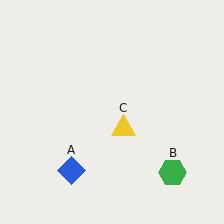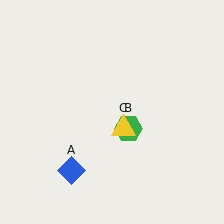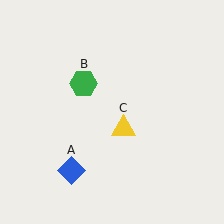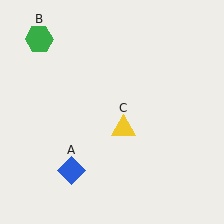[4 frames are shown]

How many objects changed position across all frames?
1 object changed position: green hexagon (object B).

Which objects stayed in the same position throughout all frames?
Blue diamond (object A) and yellow triangle (object C) remained stationary.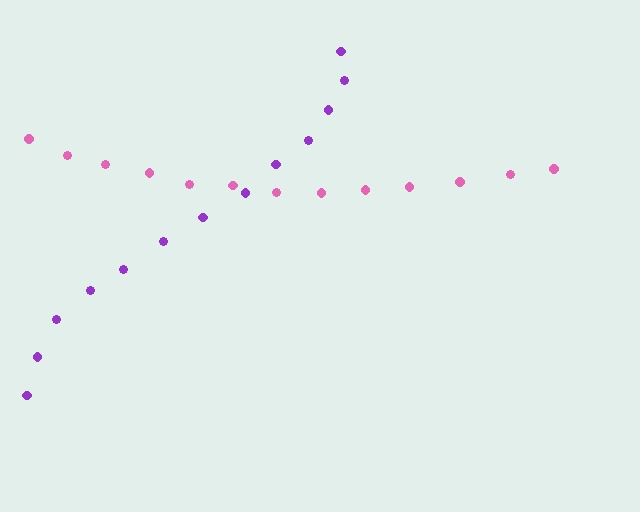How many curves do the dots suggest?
There are 2 distinct paths.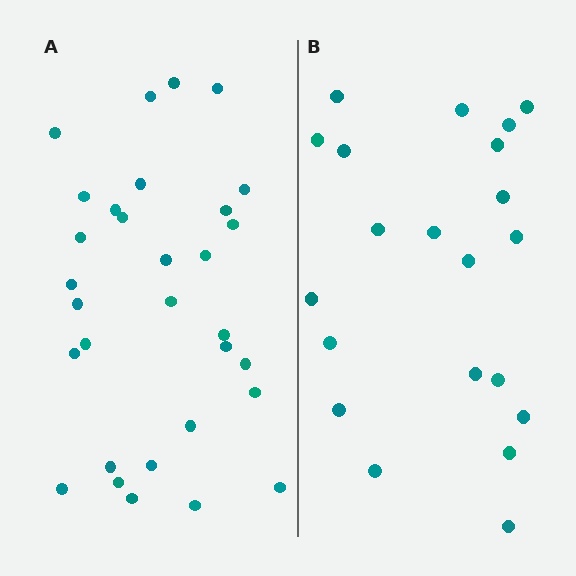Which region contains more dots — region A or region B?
Region A (the left region) has more dots.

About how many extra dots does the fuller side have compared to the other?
Region A has roughly 10 or so more dots than region B.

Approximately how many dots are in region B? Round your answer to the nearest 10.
About 20 dots. (The exact count is 21, which rounds to 20.)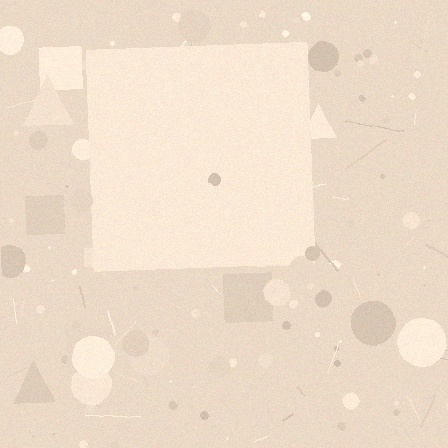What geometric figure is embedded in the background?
A square is embedded in the background.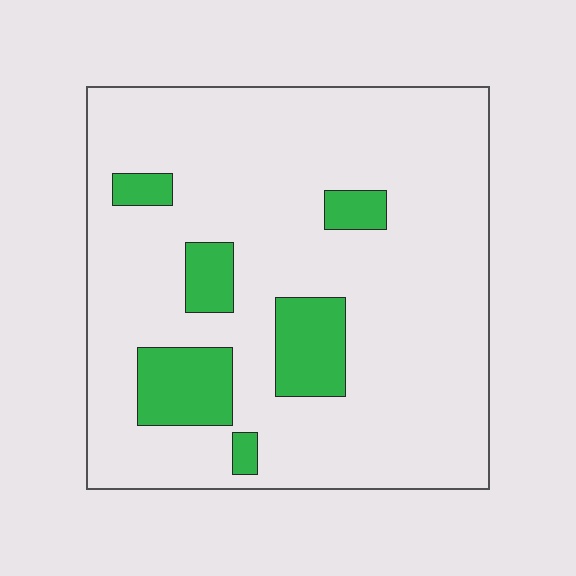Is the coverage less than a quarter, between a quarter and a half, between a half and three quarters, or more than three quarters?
Less than a quarter.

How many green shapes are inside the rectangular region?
6.